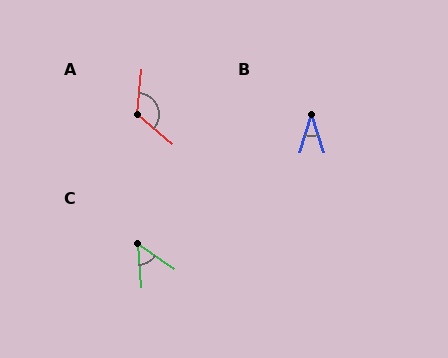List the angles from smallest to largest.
B (35°), C (52°), A (124°).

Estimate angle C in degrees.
Approximately 52 degrees.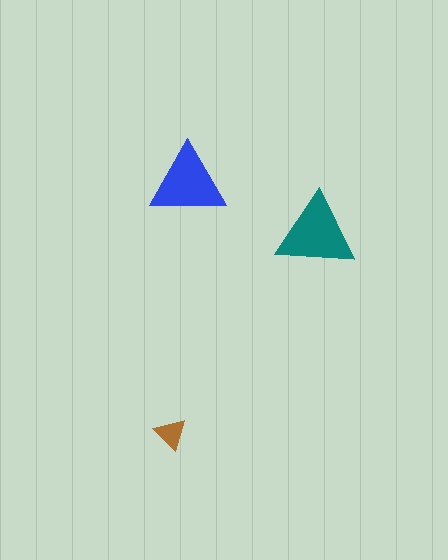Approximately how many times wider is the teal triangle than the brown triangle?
About 2.5 times wider.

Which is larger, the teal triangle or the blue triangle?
The teal one.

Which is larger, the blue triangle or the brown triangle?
The blue one.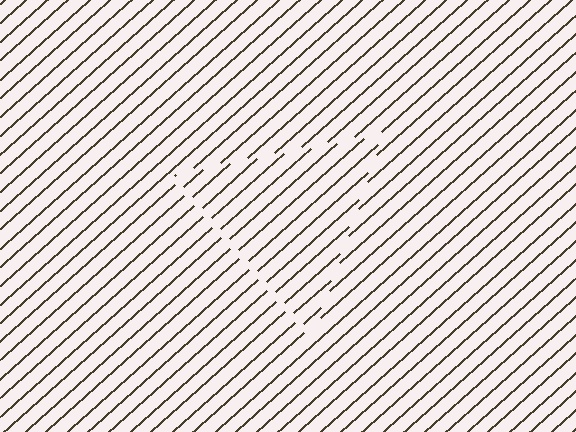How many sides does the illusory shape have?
3 sides — the line-ends trace a triangle.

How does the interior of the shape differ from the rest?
The interior of the shape contains the same grating, shifted by half a period — the contour is defined by the phase discontinuity where line-ends from the inner and outer gratings abut.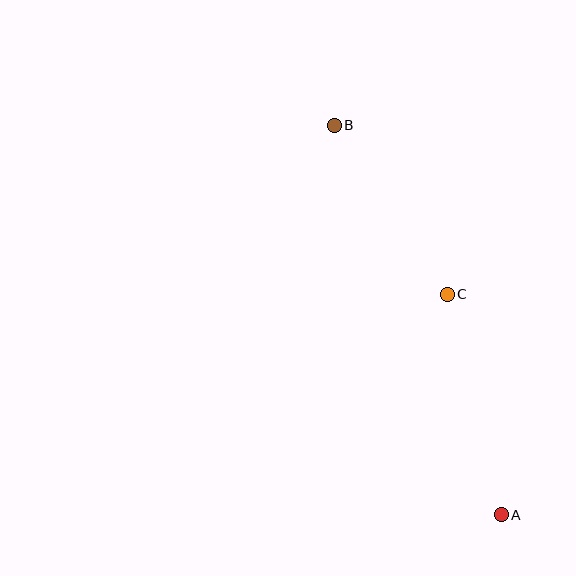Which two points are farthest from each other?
Points A and B are farthest from each other.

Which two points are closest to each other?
Points B and C are closest to each other.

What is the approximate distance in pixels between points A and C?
The distance between A and C is approximately 227 pixels.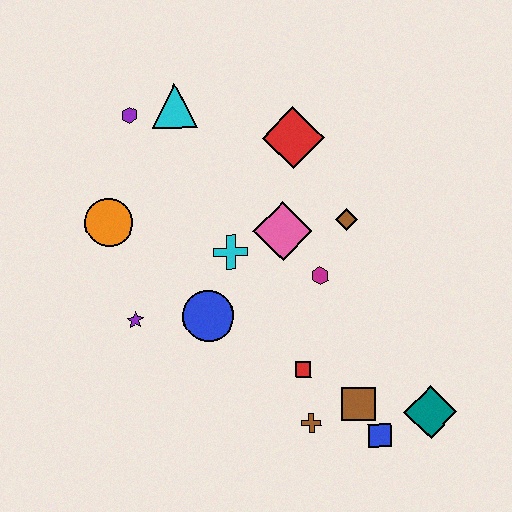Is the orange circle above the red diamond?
No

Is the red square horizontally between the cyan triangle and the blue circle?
No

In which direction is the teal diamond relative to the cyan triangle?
The teal diamond is below the cyan triangle.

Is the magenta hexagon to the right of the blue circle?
Yes